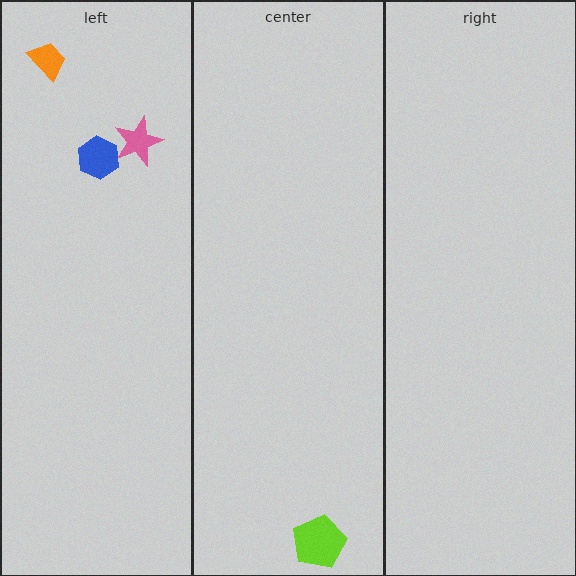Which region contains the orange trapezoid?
The left region.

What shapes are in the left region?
The pink star, the blue hexagon, the orange trapezoid.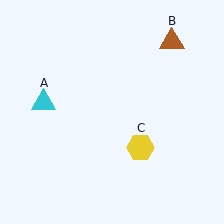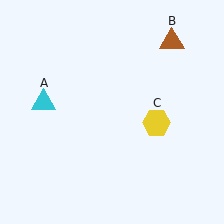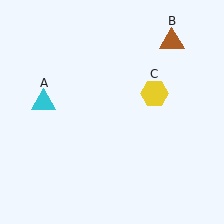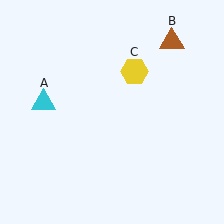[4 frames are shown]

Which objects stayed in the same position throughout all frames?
Cyan triangle (object A) and brown triangle (object B) remained stationary.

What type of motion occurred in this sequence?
The yellow hexagon (object C) rotated counterclockwise around the center of the scene.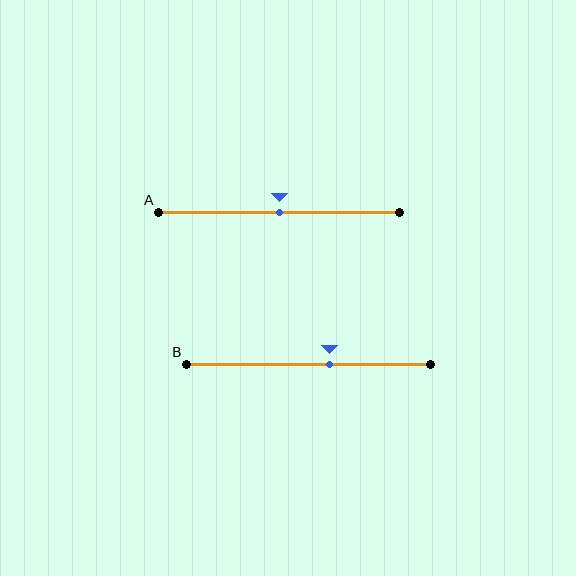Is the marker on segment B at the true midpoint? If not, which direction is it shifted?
No, the marker on segment B is shifted to the right by about 9% of the segment length.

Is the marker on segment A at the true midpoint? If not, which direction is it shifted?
Yes, the marker on segment A is at the true midpoint.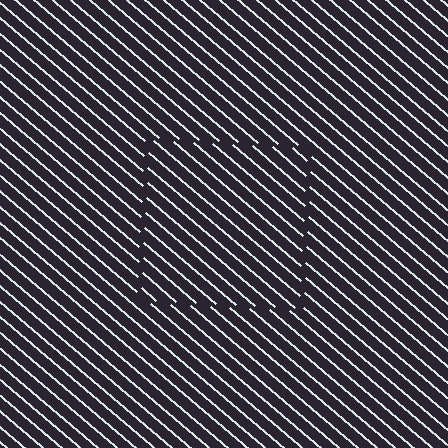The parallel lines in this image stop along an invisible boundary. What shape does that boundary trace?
An illusory square. The interior of the shape contains the same grating, shifted by half a period — the contour is defined by the phase discontinuity where line-ends from the inner and outer gratings abut.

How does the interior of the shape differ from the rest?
The interior of the shape contains the same grating, shifted by half a period — the contour is defined by the phase discontinuity where line-ends from the inner and outer gratings abut.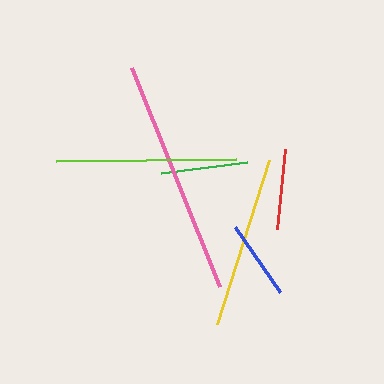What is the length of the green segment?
The green segment is approximately 87 pixels long.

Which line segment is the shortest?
The blue line is the shortest at approximately 80 pixels.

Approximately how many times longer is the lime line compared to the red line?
The lime line is approximately 2.2 times the length of the red line.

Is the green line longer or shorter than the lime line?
The lime line is longer than the green line.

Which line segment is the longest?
The pink line is the longest at approximately 236 pixels.